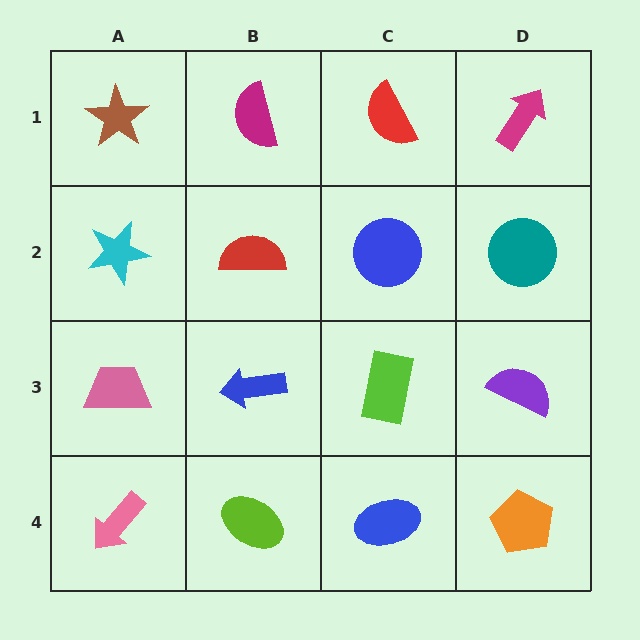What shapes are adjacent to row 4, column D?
A purple semicircle (row 3, column D), a blue ellipse (row 4, column C).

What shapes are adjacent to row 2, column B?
A magenta semicircle (row 1, column B), a blue arrow (row 3, column B), a cyan star (row 2, column A), a blue circle (row 2, column C).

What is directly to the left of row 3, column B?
A pink trapezoid.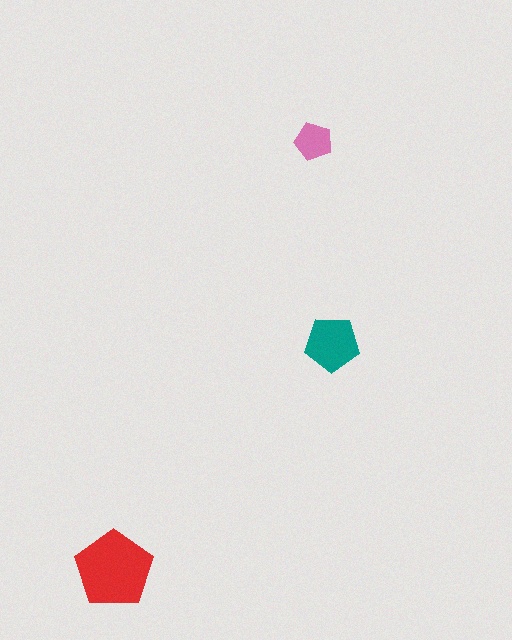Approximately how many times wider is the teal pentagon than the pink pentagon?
About 1.5 times wider.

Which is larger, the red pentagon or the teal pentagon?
The red one.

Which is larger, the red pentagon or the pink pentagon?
The red one.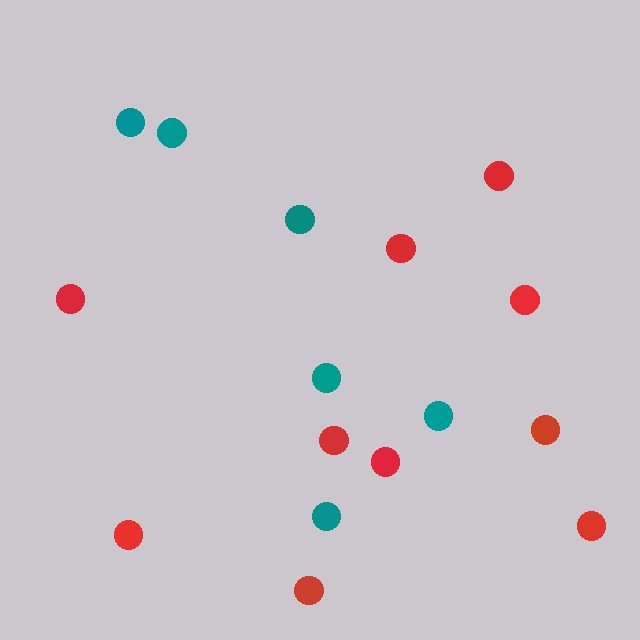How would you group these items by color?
There are 2 groups: one group of red circles (10) and one group of teal circles (6).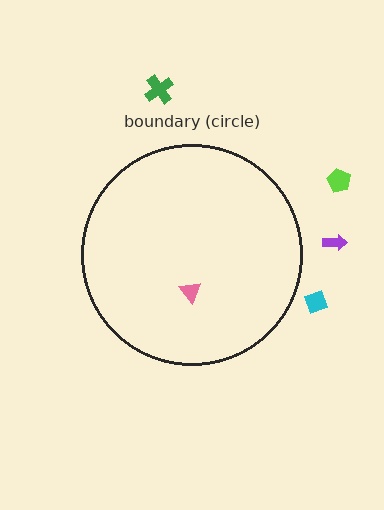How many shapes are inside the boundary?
1 inside, 4 outside.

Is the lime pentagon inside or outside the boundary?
Outside.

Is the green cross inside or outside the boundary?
Outside.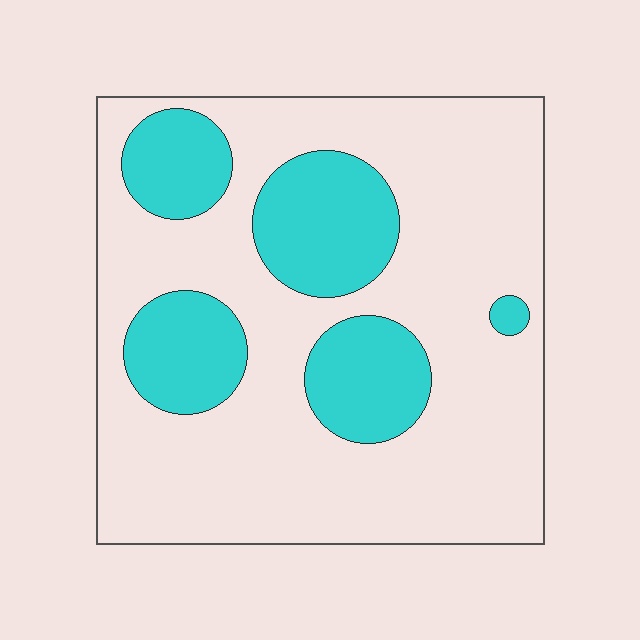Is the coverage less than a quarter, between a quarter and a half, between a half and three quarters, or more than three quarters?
Between a quarter and a half.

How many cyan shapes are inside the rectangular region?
5.